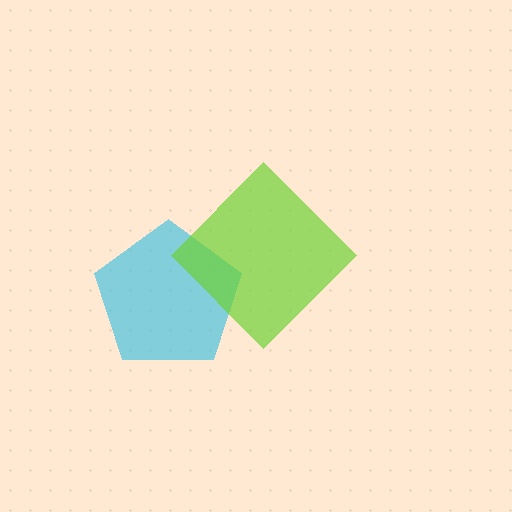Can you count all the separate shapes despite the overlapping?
Yes, there are 2 separate shapes.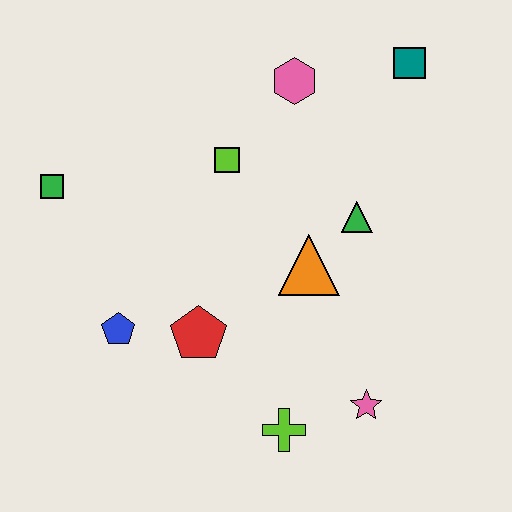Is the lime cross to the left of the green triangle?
Yes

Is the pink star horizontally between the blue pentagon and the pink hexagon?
No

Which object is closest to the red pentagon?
The blue pentagon is closest to the red pentagon.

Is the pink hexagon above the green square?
Yes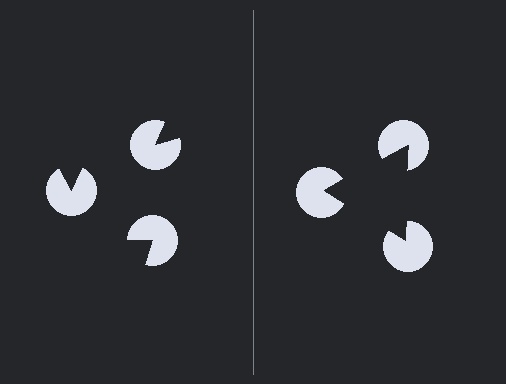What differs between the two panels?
The pac-man discs are positioned identically on both sides; only the wedge orientations differ. On the right they align to a triangle; on the left they are misaligned.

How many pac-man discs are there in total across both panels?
6 — 3 on each side.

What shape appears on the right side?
An illusory triangle.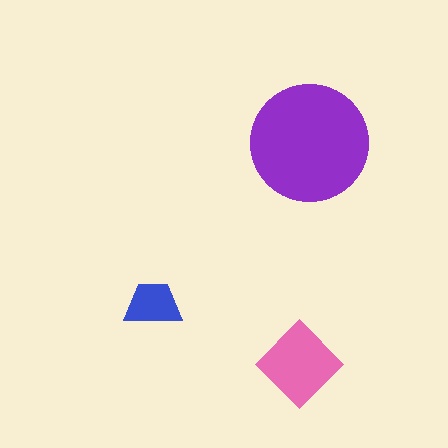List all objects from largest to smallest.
The purple circle, the pink diamond, the blue trapezoid.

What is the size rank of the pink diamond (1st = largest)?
2nd.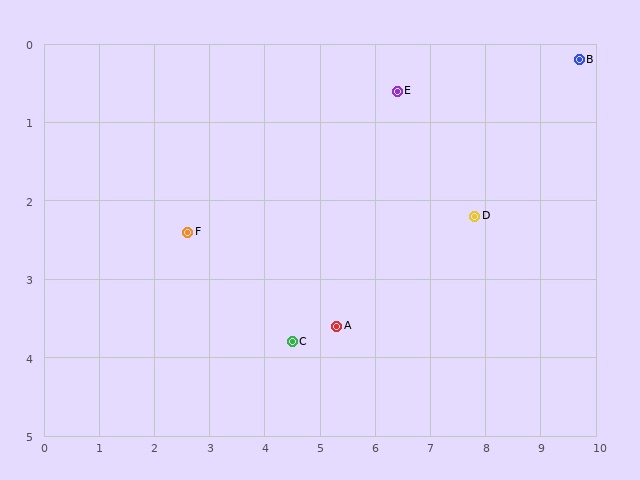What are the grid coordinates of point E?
Point E is at approximately (6.4, 0.6).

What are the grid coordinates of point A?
Point A is at approximately (5.3, 3.6).